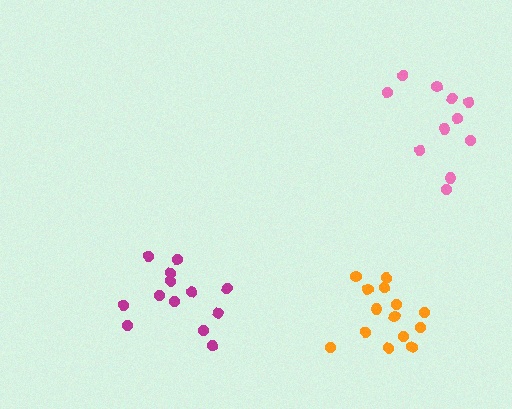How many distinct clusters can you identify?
There are 3 distinct clusters.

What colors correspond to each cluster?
The clusters are colored: orange, pink, magenta.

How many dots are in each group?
Group 1: 14 dots, Group 2: 11 dots, Group 3: 13 dots (38 total).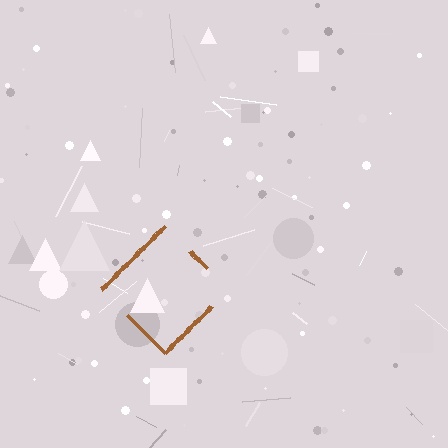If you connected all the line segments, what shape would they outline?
They would outline a diamond.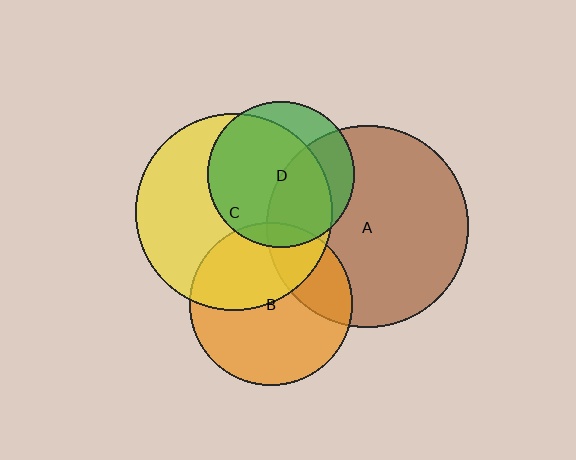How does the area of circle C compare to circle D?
Approximately 1.8 times.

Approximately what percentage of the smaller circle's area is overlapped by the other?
Approximately 25%.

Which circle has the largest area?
Circle A (brown).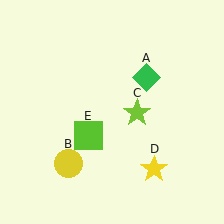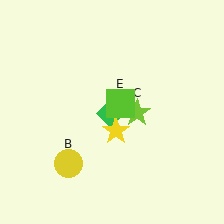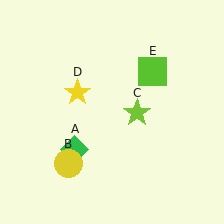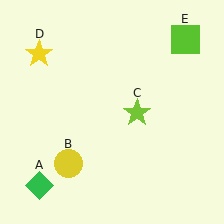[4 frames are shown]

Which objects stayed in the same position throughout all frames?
Yellow circle (object B) and lime star (object C) remained stationary.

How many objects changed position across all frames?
3 objects changed position: green diamond (object A), yellow star (object D), lime square (object E).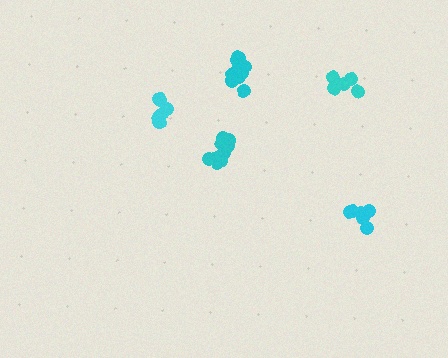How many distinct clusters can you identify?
There are 5 distinct clusters.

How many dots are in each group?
Group 1: 10 dots, Group 2: 6 dots, Group 3: 10 dots, Group 4: 6 dots, Group 5: 6 dots (38 total).